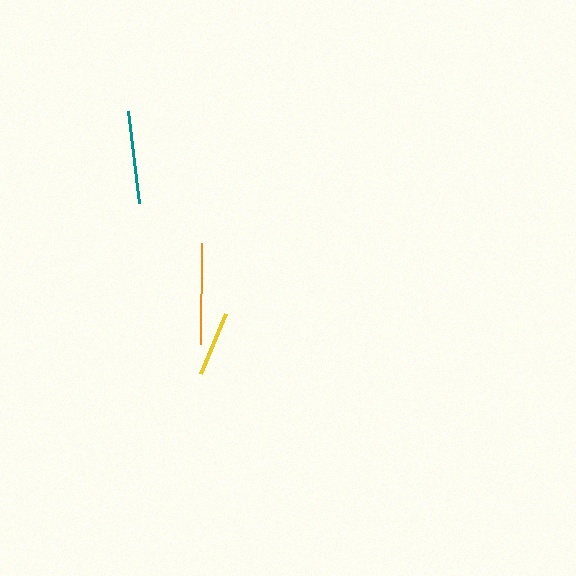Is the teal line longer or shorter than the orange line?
The orange line is longer than the teal line.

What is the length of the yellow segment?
The yellow segment is approximately 65 pixels long.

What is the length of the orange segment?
The orange segment is approximately 101 pixels long.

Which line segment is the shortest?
The yellow line is the shortest at approximately 65 pixels.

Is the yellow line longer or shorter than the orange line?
The orange line is longer than the yellow line.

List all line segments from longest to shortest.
From longest to shortest: orange, teal, yellow.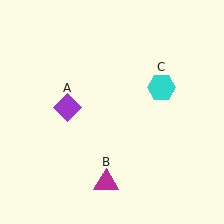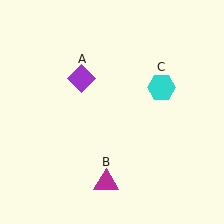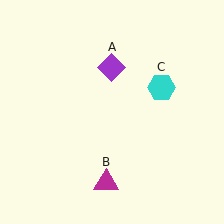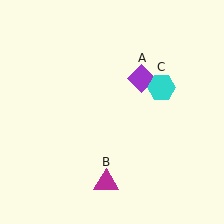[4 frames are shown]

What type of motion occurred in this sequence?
The purple diamond (object A) rotated clockwise around the center of the scene.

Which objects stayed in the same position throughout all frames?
Magenta triangle (object B) and cyan hexagon (object C) remained stationary.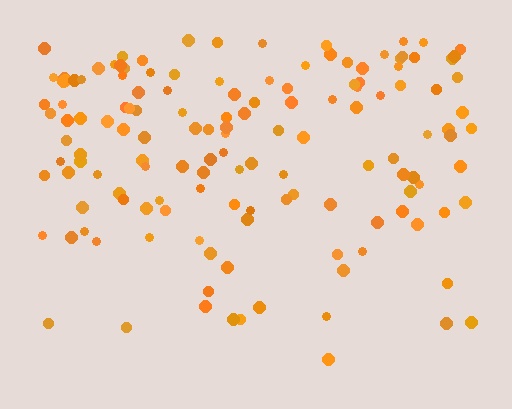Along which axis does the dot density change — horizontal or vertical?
Vertical.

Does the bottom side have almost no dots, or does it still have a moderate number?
Still a moderate number, just noticeably fewer than the top.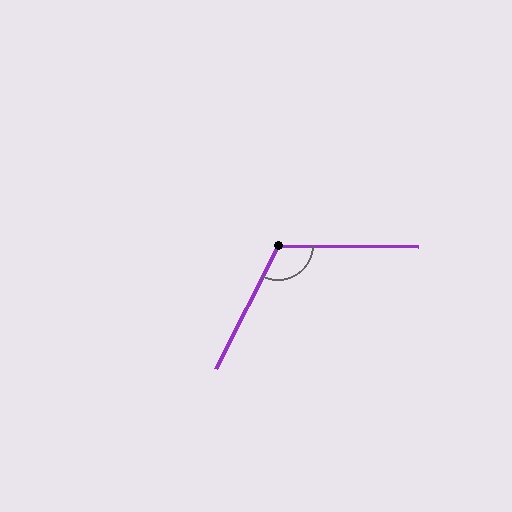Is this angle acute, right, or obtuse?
It is obtuse.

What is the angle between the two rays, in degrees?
Approximately 116 degrees.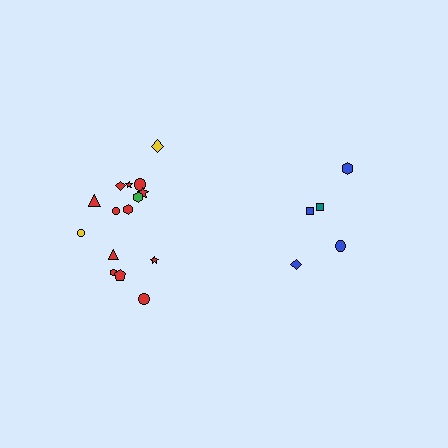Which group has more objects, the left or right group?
The left group.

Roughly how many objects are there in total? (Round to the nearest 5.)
Roughly 20 objects in total.